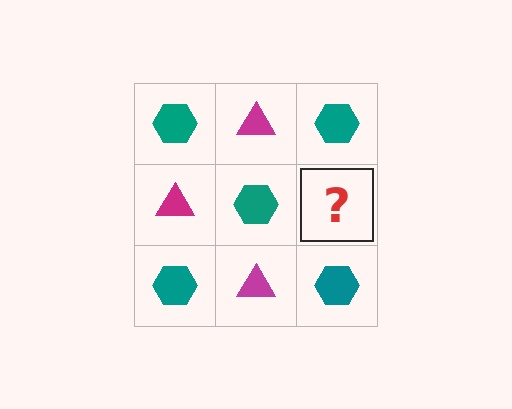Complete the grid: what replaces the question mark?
The question mark should be replaced with a magenta triangle.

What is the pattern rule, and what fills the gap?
The rule is that it alternates teal hexagon and magenta triangle in a checkerboard pattern. The gap should be filled with a magenta triangle.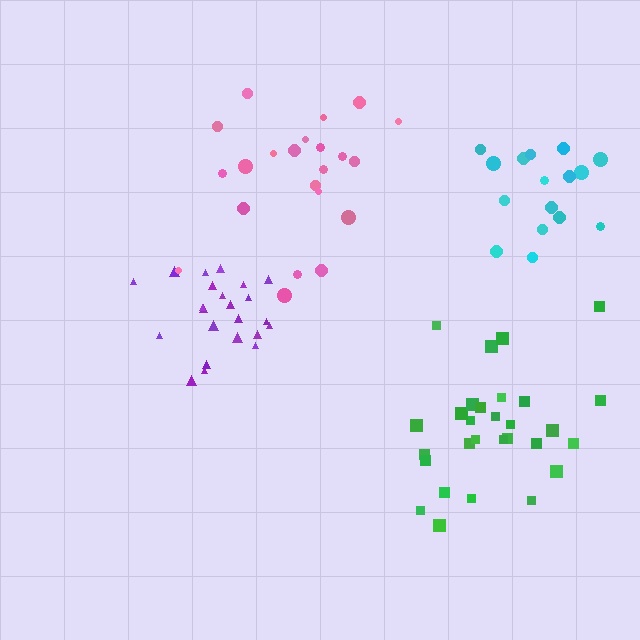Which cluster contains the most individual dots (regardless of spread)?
Green (29).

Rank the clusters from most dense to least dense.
purple, cyan, green, pink.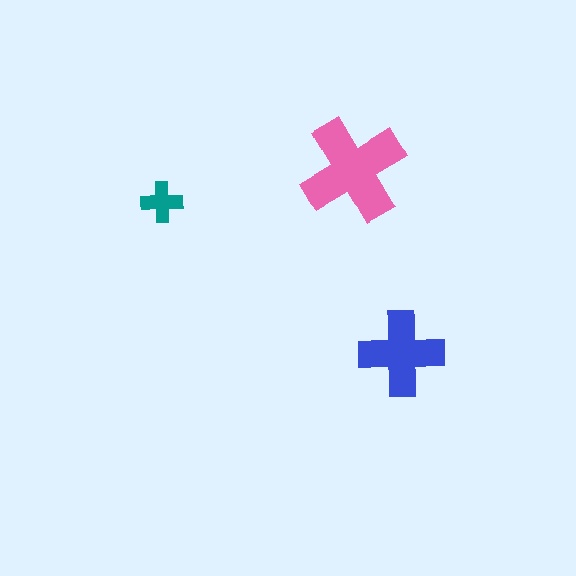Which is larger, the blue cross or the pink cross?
The pink one.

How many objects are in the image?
There are 3 objects in the image.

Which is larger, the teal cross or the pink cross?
The pink one.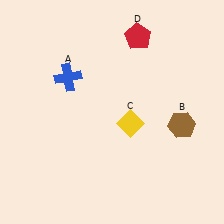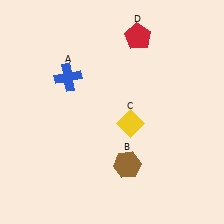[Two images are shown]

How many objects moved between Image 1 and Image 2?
1 object moved between the two images.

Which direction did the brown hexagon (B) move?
The brown hexagon (B) moved left.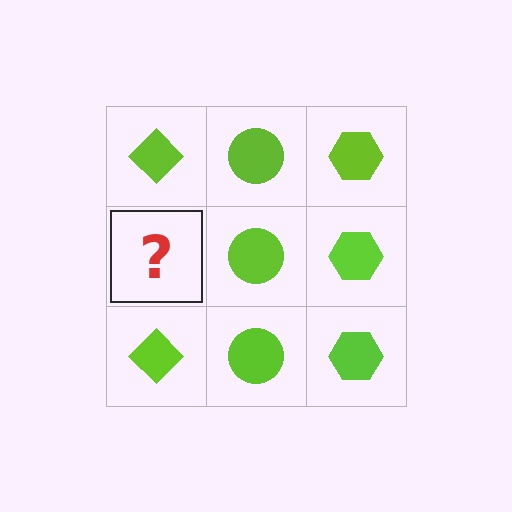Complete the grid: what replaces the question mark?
The question mark should be replaced with a lime diamond.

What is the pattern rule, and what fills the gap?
The rule is that each column has a consistent shape. The gap should be filled with a lime diamond.